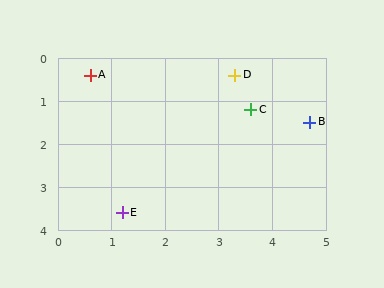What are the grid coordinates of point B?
Point B is at approximately (4.7, 1.5).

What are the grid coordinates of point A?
Point A is at approximately (0.6, 0.4).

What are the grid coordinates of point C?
Point C is at approximately (3.6, 1.2).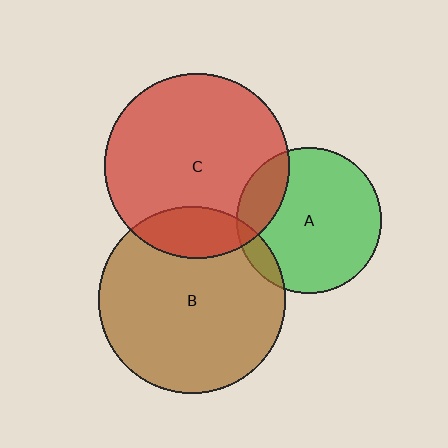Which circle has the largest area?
Circle B (brown).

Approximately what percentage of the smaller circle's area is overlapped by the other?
Approximately 20%.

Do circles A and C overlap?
Yes.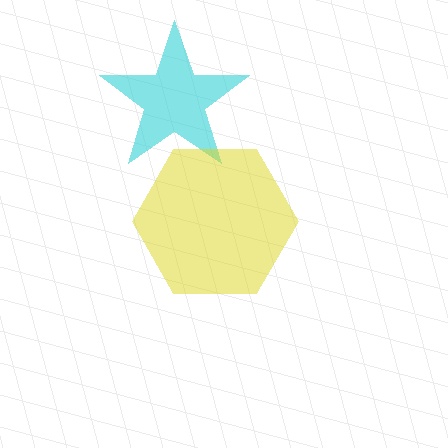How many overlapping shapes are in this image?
There are 2 overlapping shapes in the image.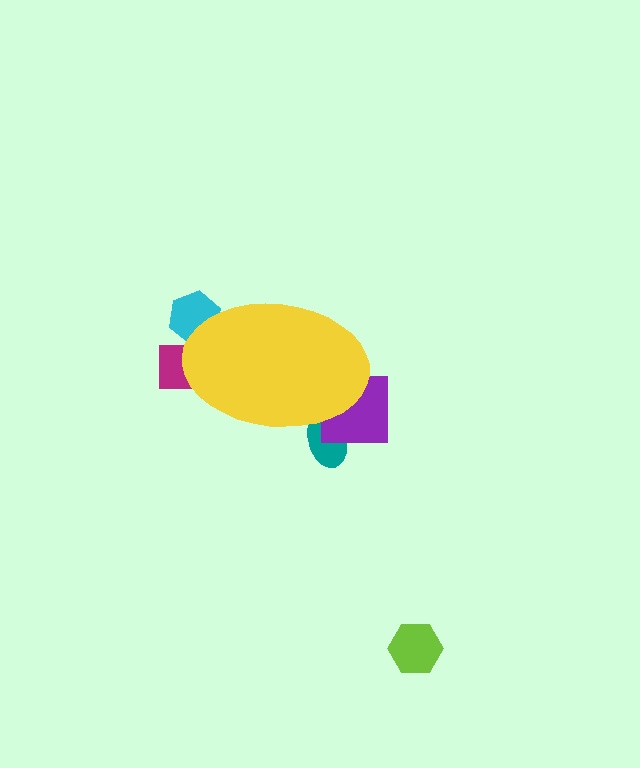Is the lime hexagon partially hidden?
No, the lime hexagon is fully visible.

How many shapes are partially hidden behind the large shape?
4 shapes are partially hidden.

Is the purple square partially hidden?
Yes, the purple square is partially hidden behind the yellow ellipse.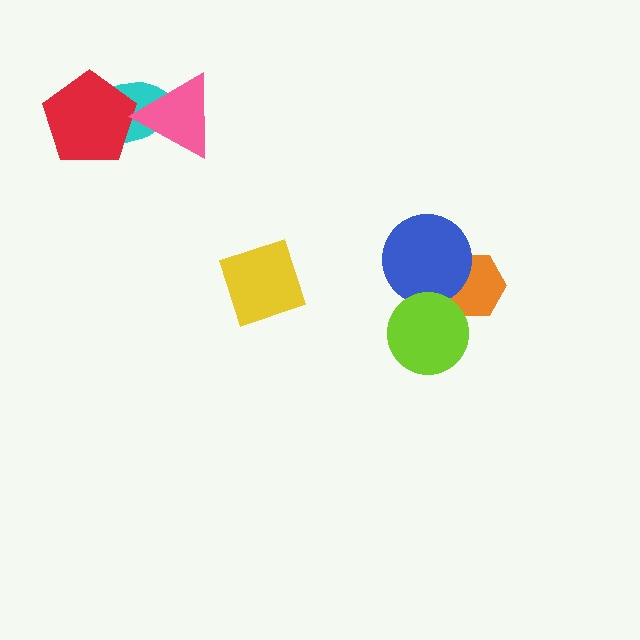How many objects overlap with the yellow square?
0 objects overlap with the yellow square.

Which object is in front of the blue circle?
The lime circle is in front of the blue circle.